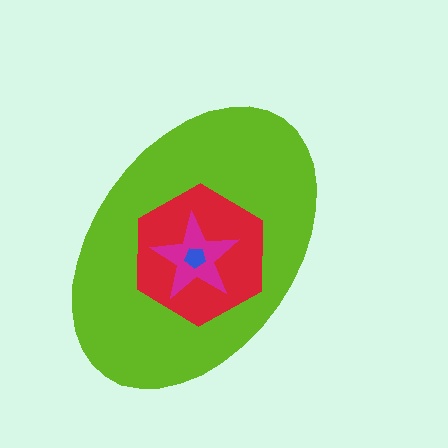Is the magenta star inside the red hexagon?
Yes.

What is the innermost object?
The blue pentagon.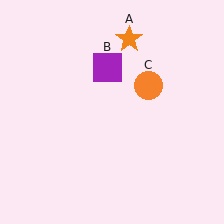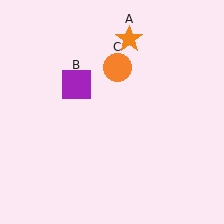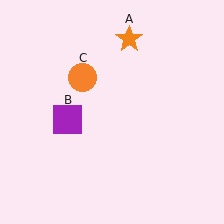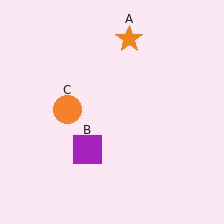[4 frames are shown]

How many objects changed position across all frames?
2 objects changed position: purple square (object B), orange circle (object C).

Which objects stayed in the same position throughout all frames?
Orange star (object A) remained stationary.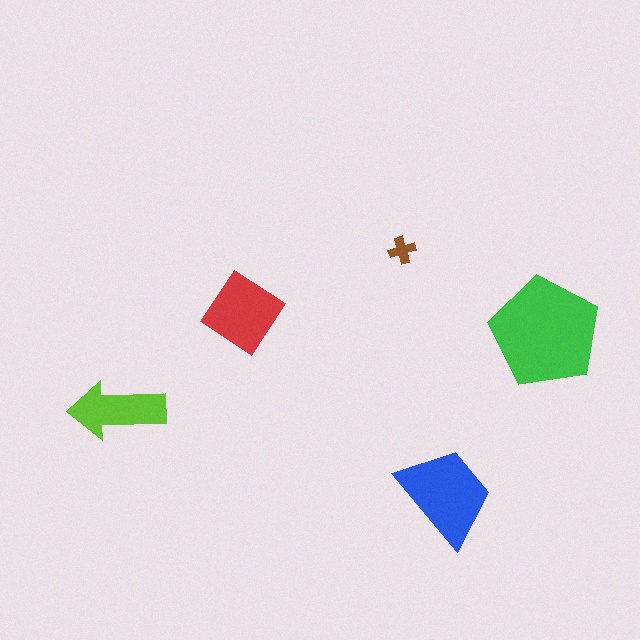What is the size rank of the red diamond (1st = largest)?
3rd.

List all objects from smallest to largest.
The brown cross, the lime arrow, the red diamond, the blue trapezoid, the green pentagon.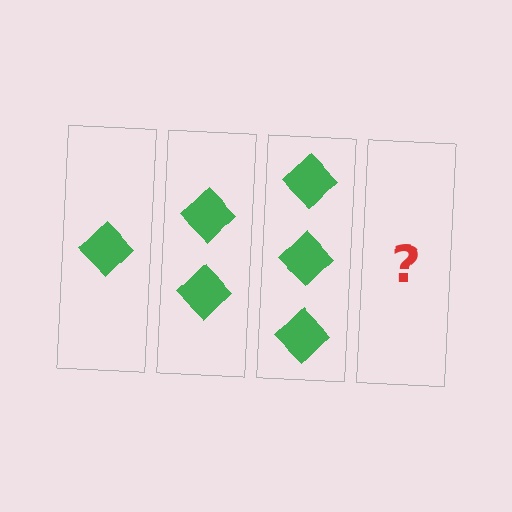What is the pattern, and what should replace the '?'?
The pattern is that each step adds one more diamond. The '?' should be 4 diamonds.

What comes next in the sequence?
The next element should be 4 diamonds.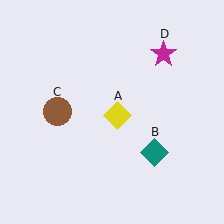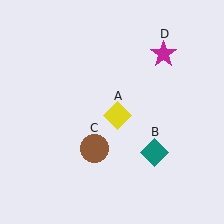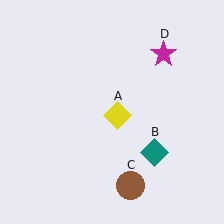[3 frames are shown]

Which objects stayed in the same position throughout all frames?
Yellow diamond (object A) and teal diamond (object B) and magenta star (object D) remained stationary.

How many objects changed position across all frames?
1 object changed position: brown circle (object C).